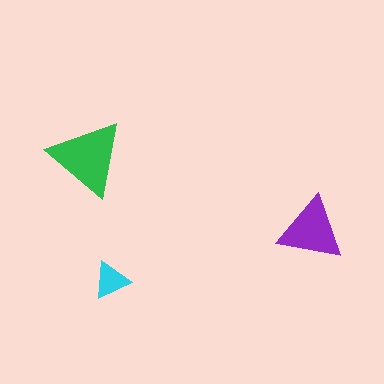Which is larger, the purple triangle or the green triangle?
The green one.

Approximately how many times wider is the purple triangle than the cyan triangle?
About 2 times wider.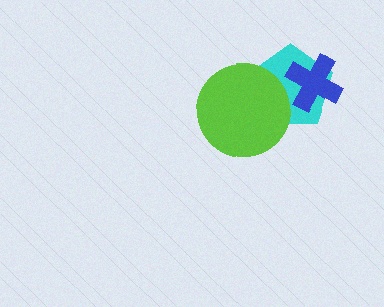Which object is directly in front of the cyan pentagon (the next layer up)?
The blue cross is directly in front of the cyan pentagon.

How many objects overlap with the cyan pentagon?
2 objects overlap with the cyan pentagon.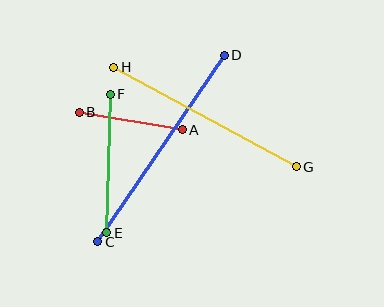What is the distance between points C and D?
The distance is approximately 225 pixels.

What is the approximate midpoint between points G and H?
The midpoint is at approximately (205, 117) pixels.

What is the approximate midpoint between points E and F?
The midpoint is at approximately (109, 163) pixels.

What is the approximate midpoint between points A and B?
The midpoint is at approximately (131, 121) pixels.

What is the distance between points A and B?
The distance is approximately 104 pixels.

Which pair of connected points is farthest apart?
Points C and D are farthest apart.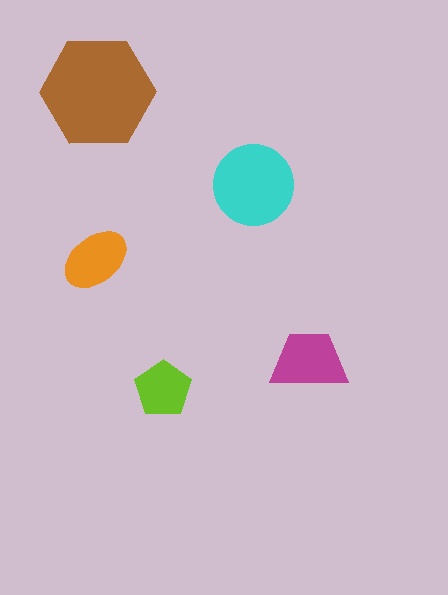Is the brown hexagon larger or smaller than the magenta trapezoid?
Larger.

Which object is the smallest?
The lime pentagon.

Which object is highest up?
The brown hexagon is topmost.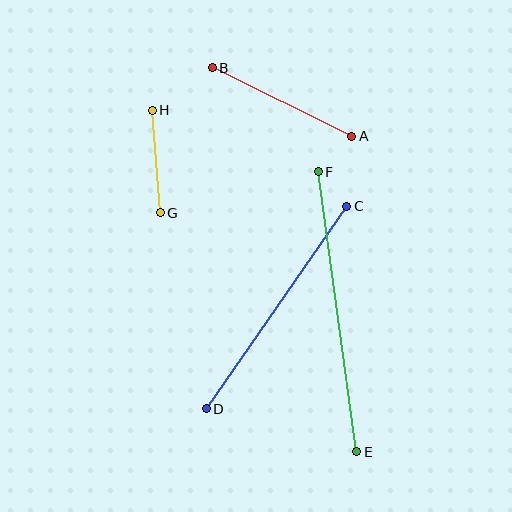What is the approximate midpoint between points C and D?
The midpoint is at approximately (277, 307) pixels.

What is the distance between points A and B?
The distance is approximately 155 pixels.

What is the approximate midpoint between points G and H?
The midpoint is at approximately (156, 162) pixels.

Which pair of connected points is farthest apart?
Points E and F are farthest apart.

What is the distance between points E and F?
The distance is approximately 283 pixels.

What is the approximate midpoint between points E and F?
The midpoint is at approximately (338, 312) pixels.